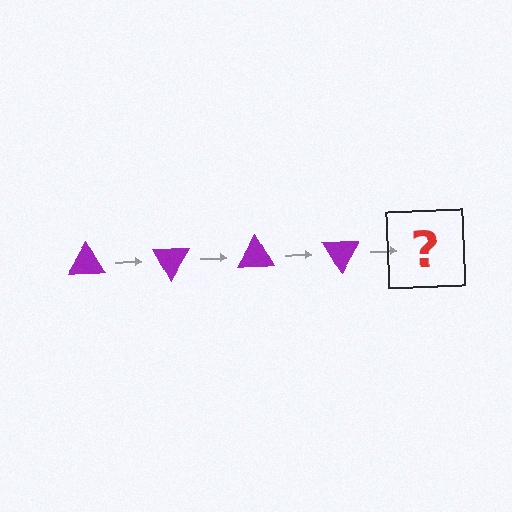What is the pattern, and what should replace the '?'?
The pattern is that the triangle rotates 60 degrees each step. The '?' should be a purple triangle rotated 240 degrees.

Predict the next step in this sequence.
The next step is a purple triangle rotated 240 degrees.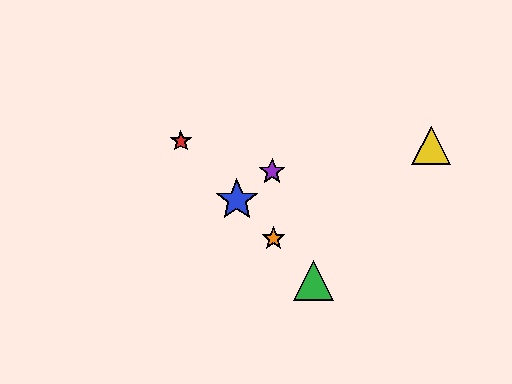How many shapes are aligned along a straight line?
4 shapes (the red star, the blue star, the green triangle, the orange star) are aligned along a straight line.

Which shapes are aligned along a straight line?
The red star, the blue star, the green triangle, the orange star are aligned along a straight line.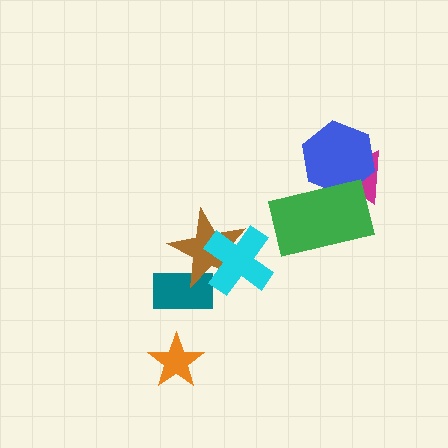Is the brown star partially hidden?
Yes, it is partially covered by another shape.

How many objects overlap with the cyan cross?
1 object overlaps with the cyan cross.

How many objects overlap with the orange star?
0 objects overlap with the orange star.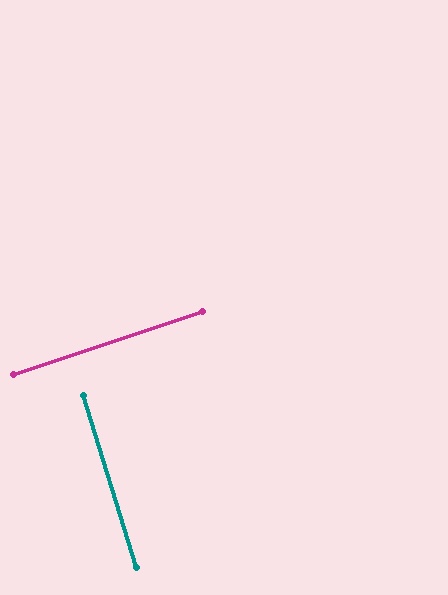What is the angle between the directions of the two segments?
Approximately 89 degrees.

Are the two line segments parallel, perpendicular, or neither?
Perpendicular — they meet at approximately 89°.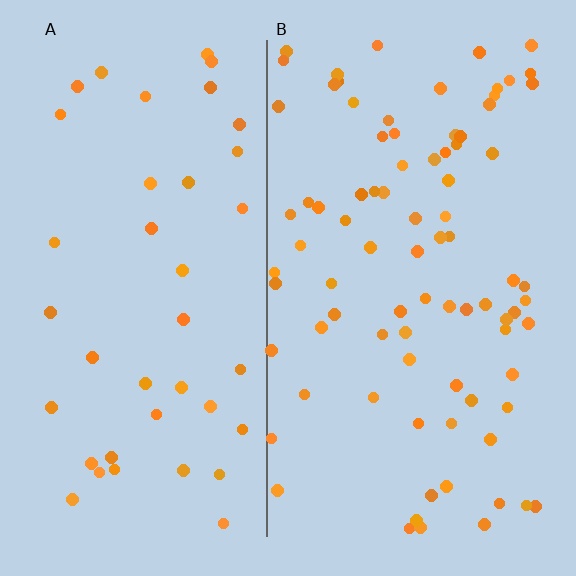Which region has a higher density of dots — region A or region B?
B (the right).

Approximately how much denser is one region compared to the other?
Approximately 2.1× — region B over region A.